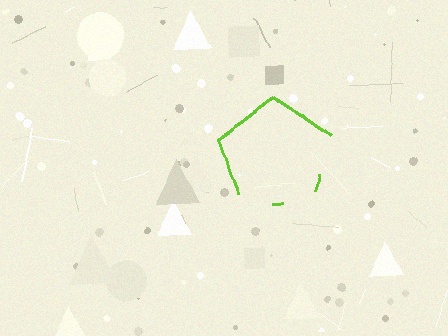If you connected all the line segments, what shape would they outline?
They would outline a pentagon.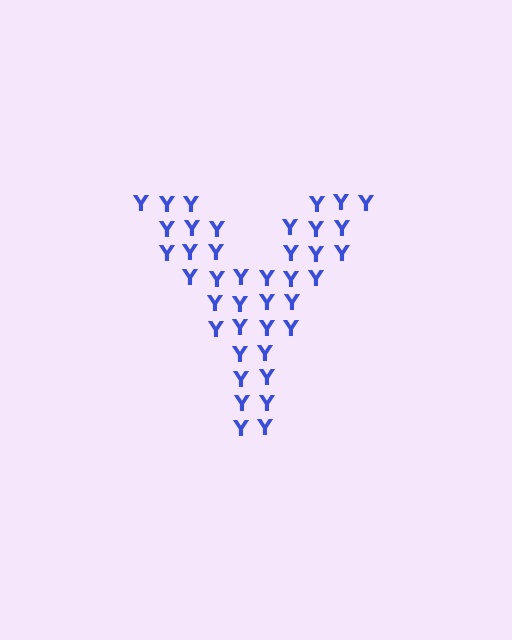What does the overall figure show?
The overall figure shows the letter Y.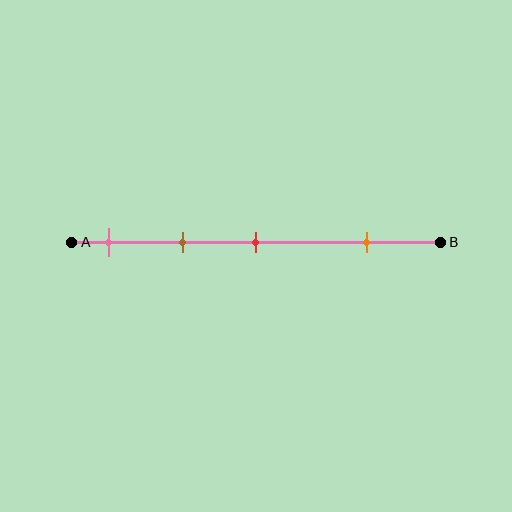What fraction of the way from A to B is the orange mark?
The orange mark is approximately 80% (0.8) of the way from A to B.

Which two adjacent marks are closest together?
The pink and brown marks are the closest adjacent pair.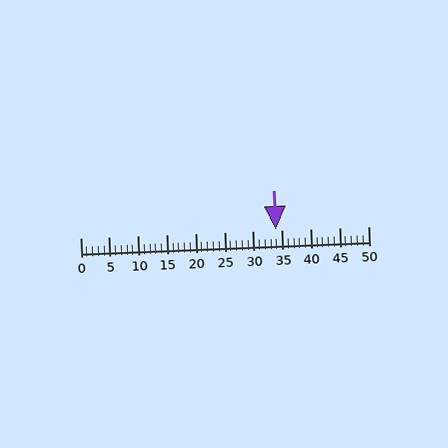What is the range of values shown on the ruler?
The ruler shows values from 0 to 50.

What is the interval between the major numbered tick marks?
The major tick marks are spaced 5 units apart.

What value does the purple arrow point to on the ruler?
The purple arrow points to approximately 34.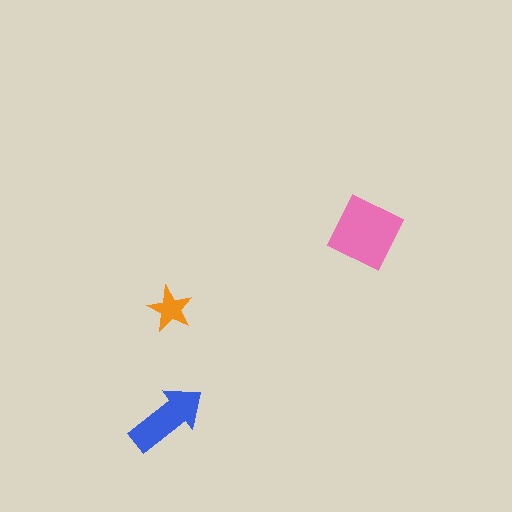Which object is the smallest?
The orange star.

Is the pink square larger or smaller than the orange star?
Larger.